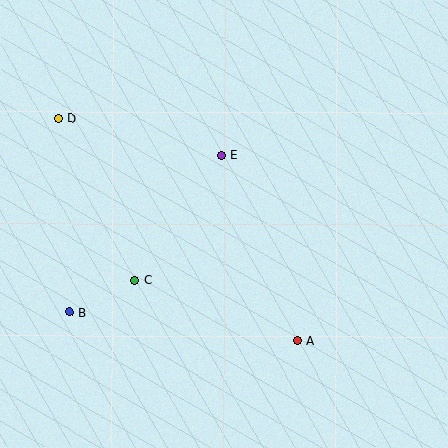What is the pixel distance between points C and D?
The distance between C and D is 178 pixels.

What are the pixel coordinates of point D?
Point D is at (59, 119).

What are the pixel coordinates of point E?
Point E is at (222, 155).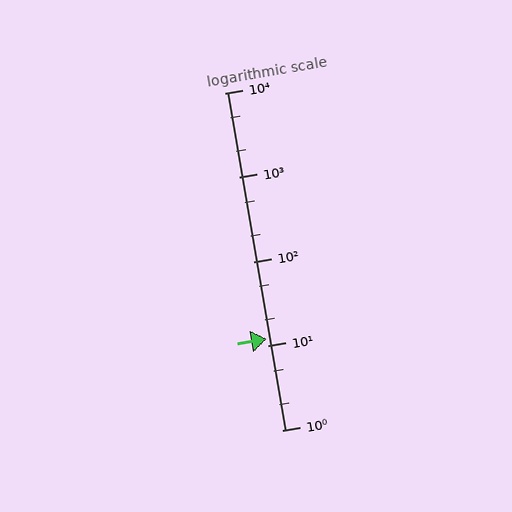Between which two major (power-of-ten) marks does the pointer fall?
The pointer is between 10 and 100.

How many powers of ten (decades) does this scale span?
The scale spans 4 decades, from 1 to 10000.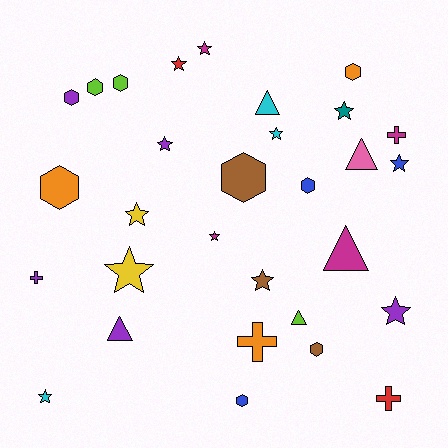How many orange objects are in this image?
There are 3 orange objects.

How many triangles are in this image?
There are 5 triangles.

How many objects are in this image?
There are 30 objects.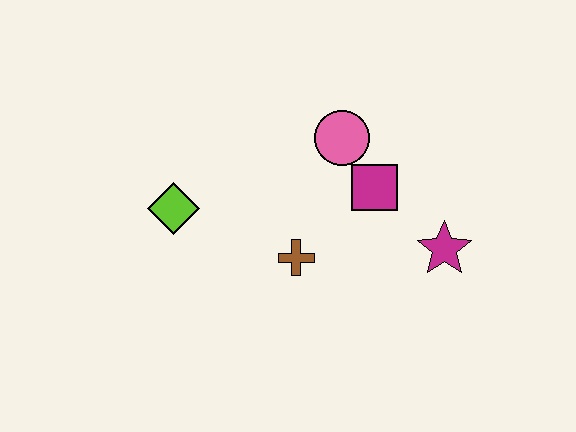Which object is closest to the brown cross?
The magenta square is closest to the brown cross.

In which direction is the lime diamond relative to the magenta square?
The lime diamond is to the left of the magenta square.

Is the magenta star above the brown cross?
Yes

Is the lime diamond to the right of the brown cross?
No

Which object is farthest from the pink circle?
The lime diamond is farthest from the pink circle.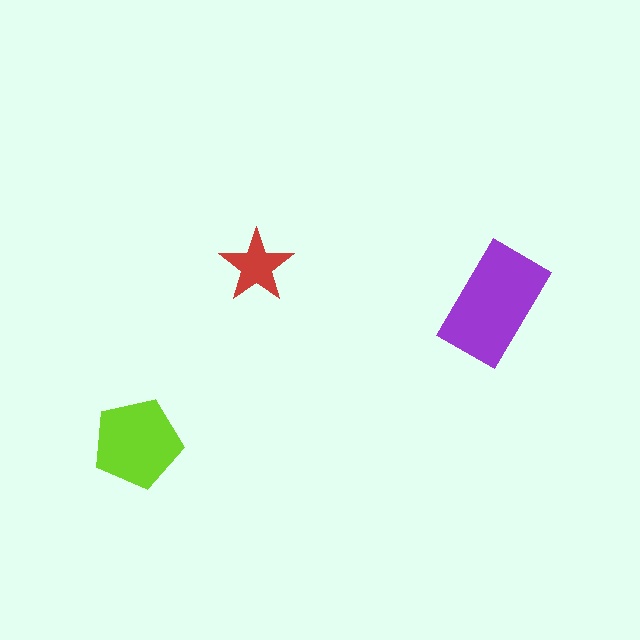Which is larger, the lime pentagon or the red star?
The lime pentagon.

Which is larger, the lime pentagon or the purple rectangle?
The purple rectangle.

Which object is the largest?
The purple rectangle.